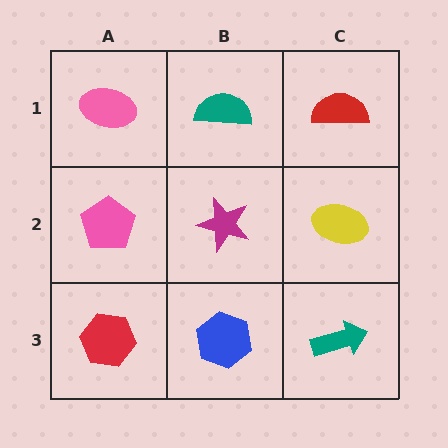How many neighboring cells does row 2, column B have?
4.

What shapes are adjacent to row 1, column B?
A magenta star (row 2, column B), a pink ellipse (row 1, column A), a red semicircle (row 1, column C).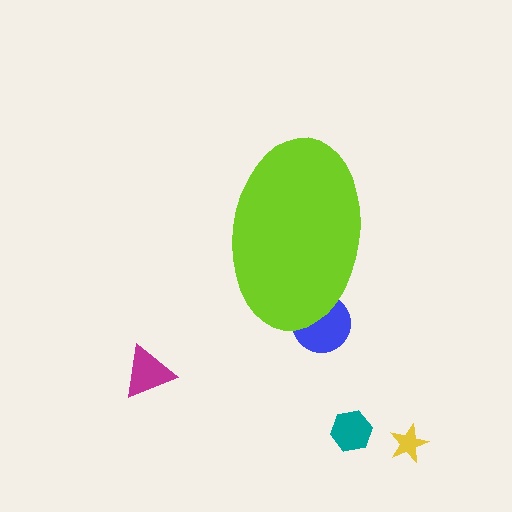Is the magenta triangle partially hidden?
No, the magenta triangle is fully visible.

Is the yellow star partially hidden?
No, the yellow star is fully visible.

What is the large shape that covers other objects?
A lime ellipse.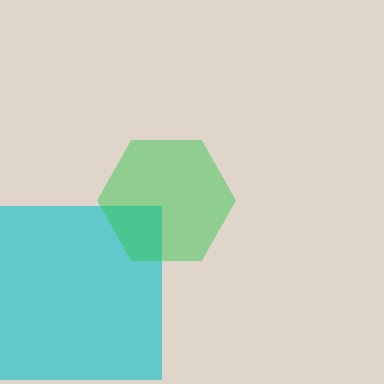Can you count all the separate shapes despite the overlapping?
Yes, there are 2 separate shapes.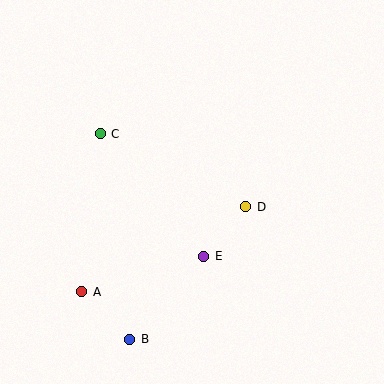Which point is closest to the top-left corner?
Point C is closest to the top-left corner.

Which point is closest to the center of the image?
Point D at (246, 207) is closest to the center.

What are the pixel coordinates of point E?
Point E is at (204, 256).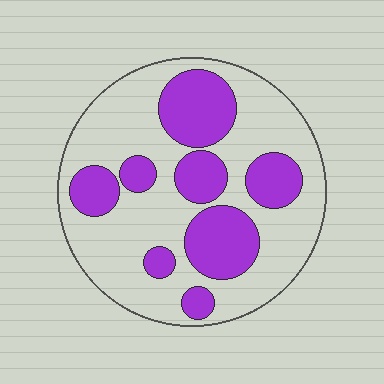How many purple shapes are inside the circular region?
8.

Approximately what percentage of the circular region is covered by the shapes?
Approximately 35%.